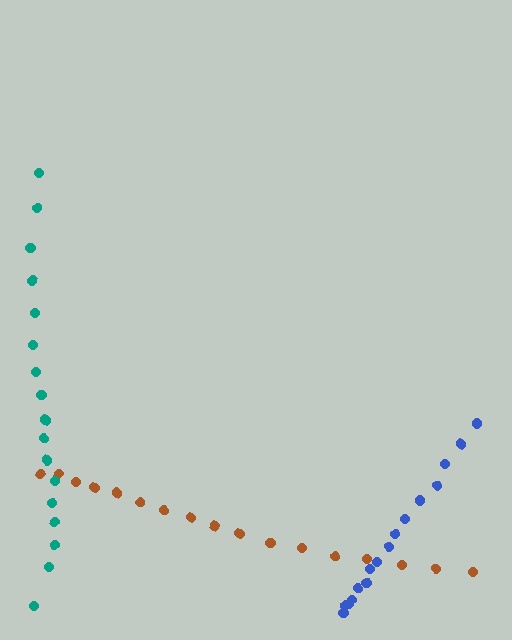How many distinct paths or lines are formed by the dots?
There are 3 distinct paths.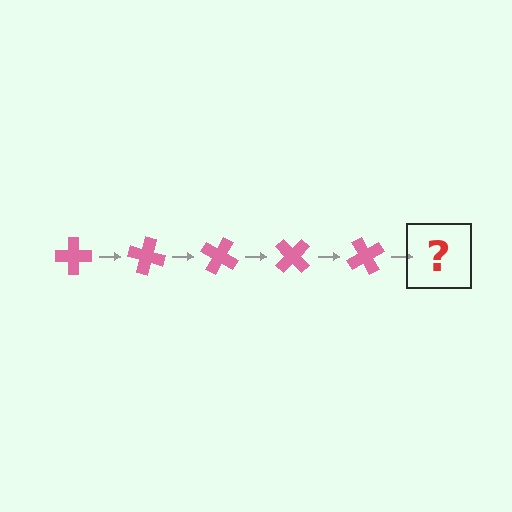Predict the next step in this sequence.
The next step is a pink cross rotated 75 degrees.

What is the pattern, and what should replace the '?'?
The pattern is that the cross rotates 15 degrees each step. The '?' should be a pink cross rotated 75 degrees.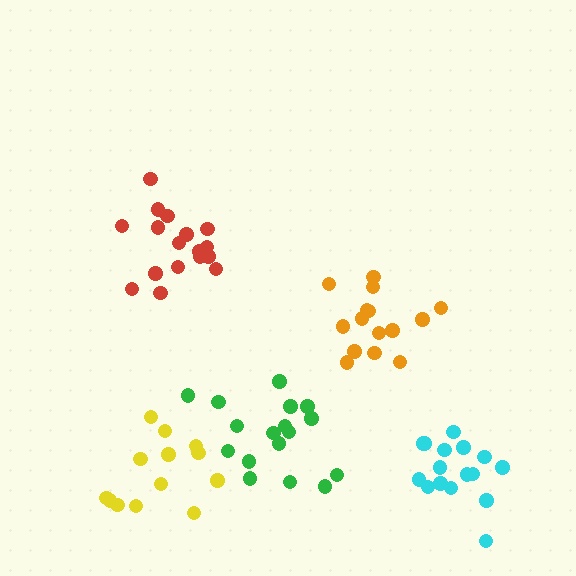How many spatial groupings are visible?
There are 5 spatial groupings.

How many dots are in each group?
Group 1: 15 dots, Group 2: 16 dots, Group 3: 17 dots, Group 4: 17 dots, Group 5: 13 dots (78 total).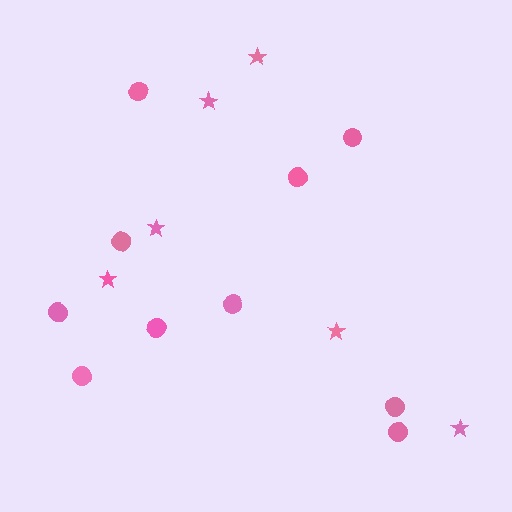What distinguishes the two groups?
There are 2 groups: one group of circles (10) and one group of stars (6).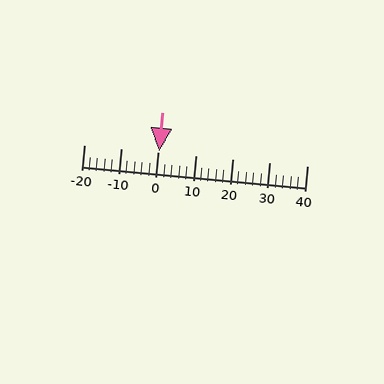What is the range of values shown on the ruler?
The ruler shows values from -20 to 40.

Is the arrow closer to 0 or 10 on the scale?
The arrow is closer to 0.